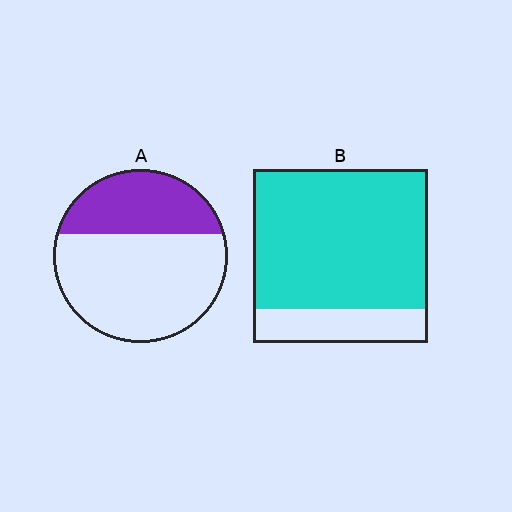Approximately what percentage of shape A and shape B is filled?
A is approximately 35% and B is approximately 80%.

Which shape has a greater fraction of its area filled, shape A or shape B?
Shape B.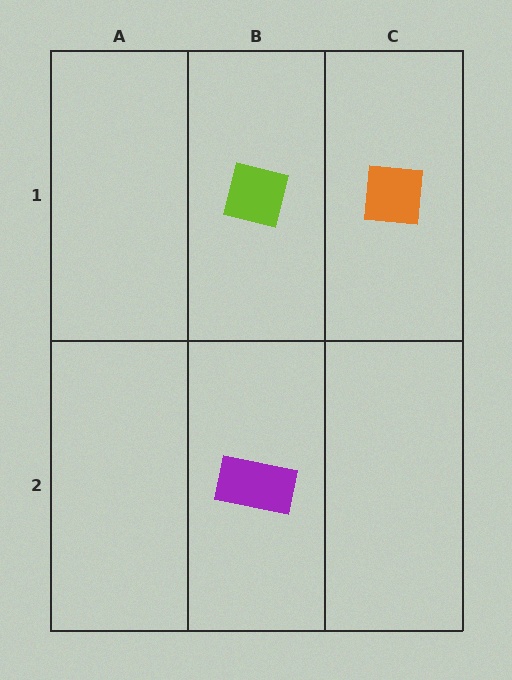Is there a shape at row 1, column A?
No, that cell is empty.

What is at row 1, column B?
A lime square.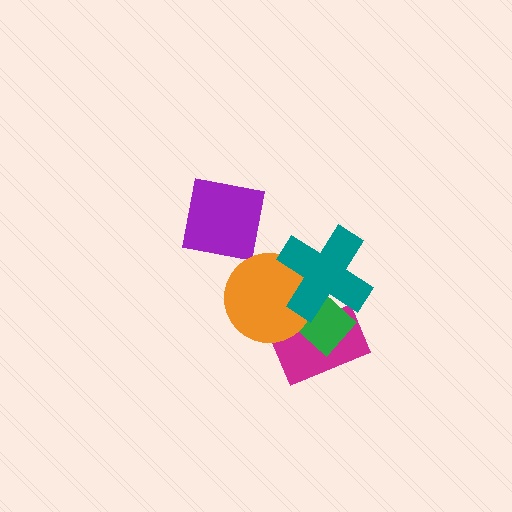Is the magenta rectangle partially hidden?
Yes, it is partially covered by another shape.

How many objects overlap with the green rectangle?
3 objects overlap with the green rectangle.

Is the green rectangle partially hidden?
Yes, it is partially covered by another shape.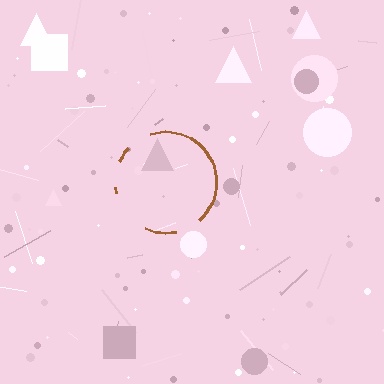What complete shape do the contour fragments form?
The contour fragments form a circle.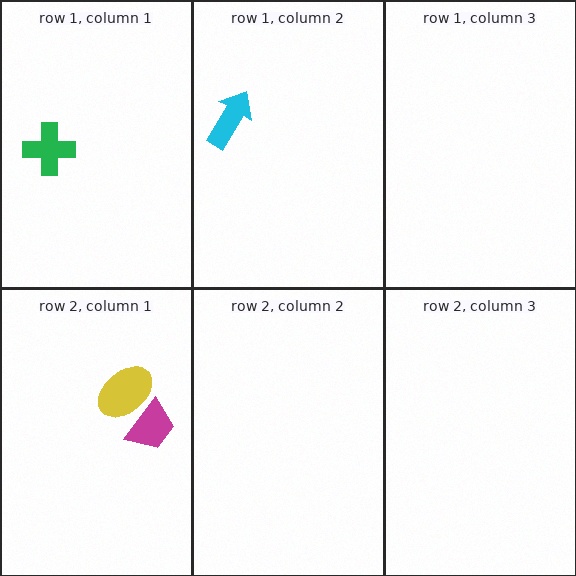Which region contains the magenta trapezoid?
The row 2, column 1 region.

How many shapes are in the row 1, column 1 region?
1.